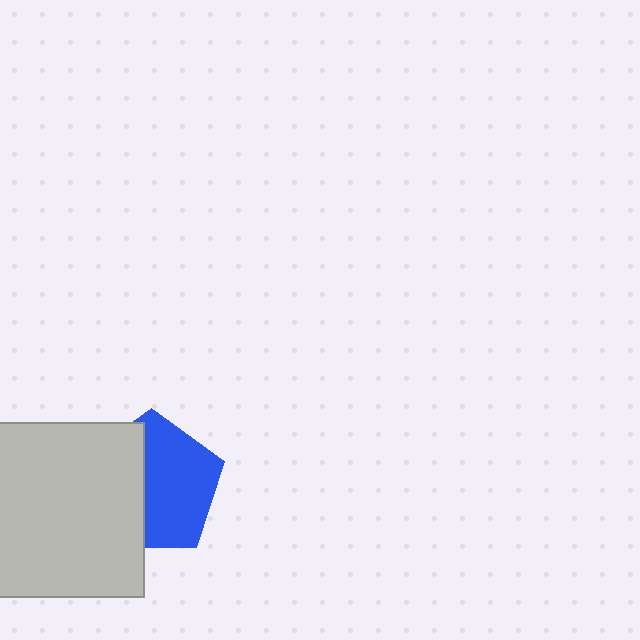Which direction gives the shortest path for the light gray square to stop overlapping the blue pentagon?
Moving left gives the shortest separation.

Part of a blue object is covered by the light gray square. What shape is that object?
It is a pentagon.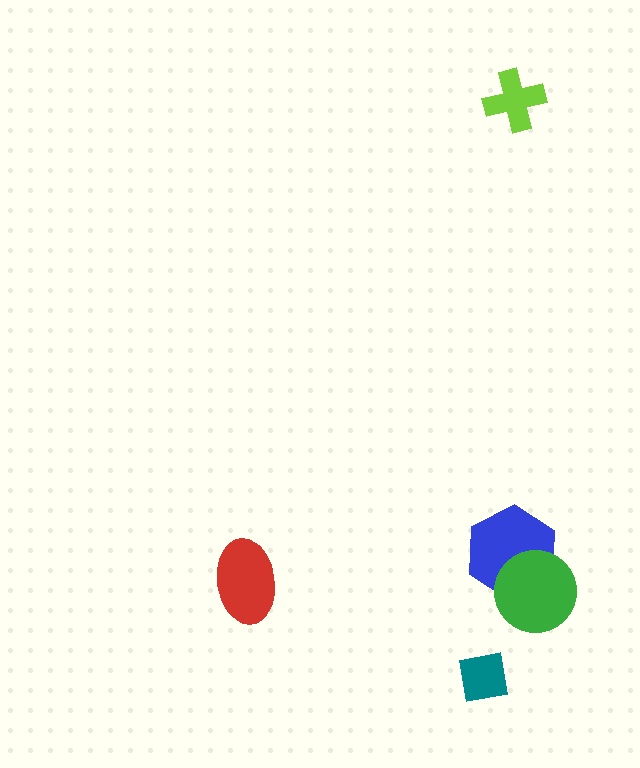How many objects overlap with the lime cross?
0 objects overlap with the lime cross.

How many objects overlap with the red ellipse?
0 objects overlap with the red ellipse.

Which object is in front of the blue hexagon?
The green circle is in front of the blue hexagon.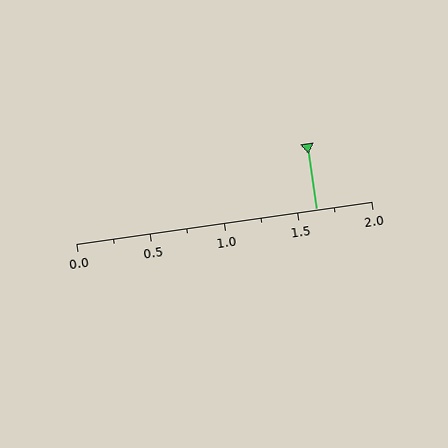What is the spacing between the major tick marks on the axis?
The major ticks are spaced 0.5 apart.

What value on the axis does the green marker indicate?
The marker indicates approximately 1.62.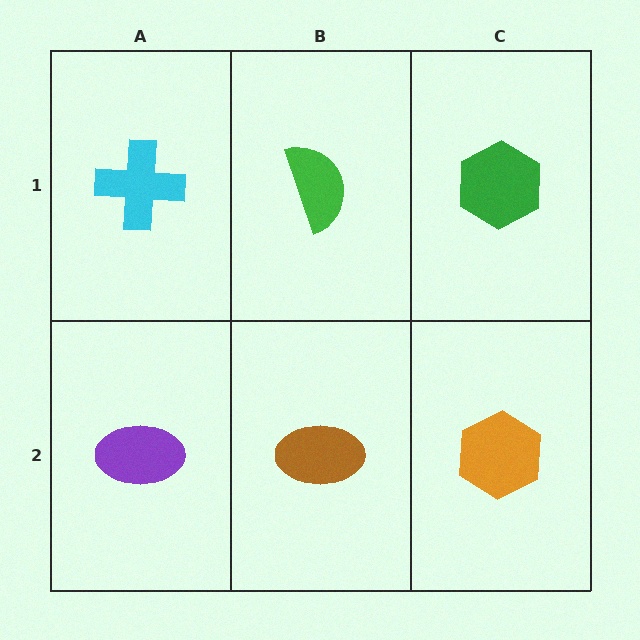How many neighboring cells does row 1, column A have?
2.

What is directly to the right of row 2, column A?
A brown ellipse.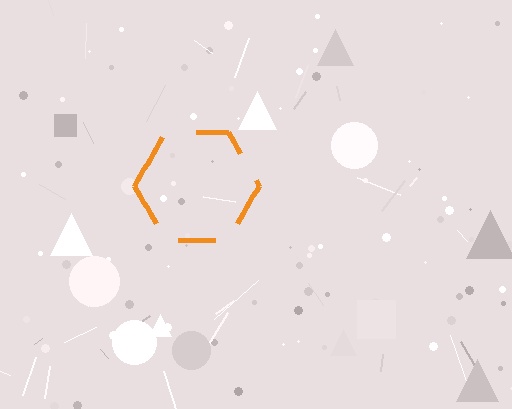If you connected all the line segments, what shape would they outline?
They would outline a hexagon.